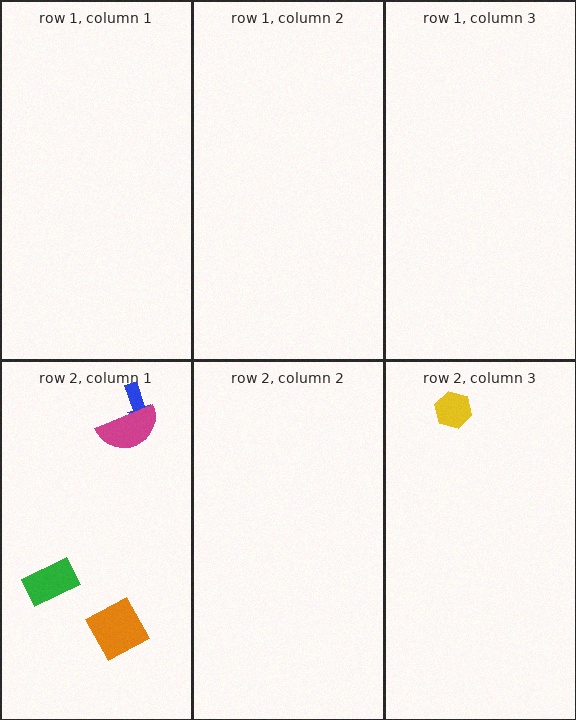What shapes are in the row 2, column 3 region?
The yellow hexagon.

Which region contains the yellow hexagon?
The row 2, column 3 region.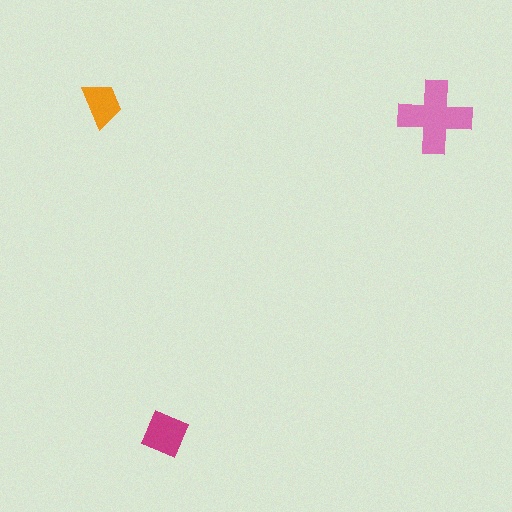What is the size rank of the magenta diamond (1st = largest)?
2nd.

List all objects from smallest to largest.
The orange trapezoid, the magenta diamond, the pink cross.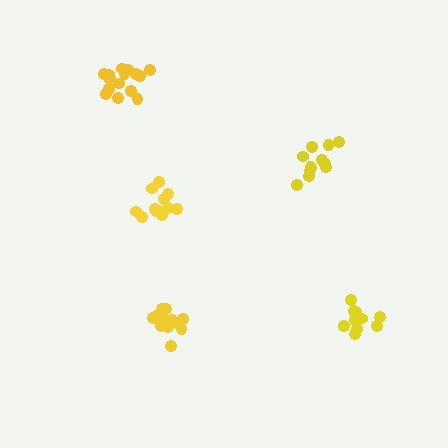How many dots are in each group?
Group 1: 15 dots, Group 2: 10 dots, Group 3: 16 dots, Group 4: 12 dots, Group 5: 14 dots (67 total).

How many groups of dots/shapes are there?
There are 5 groups.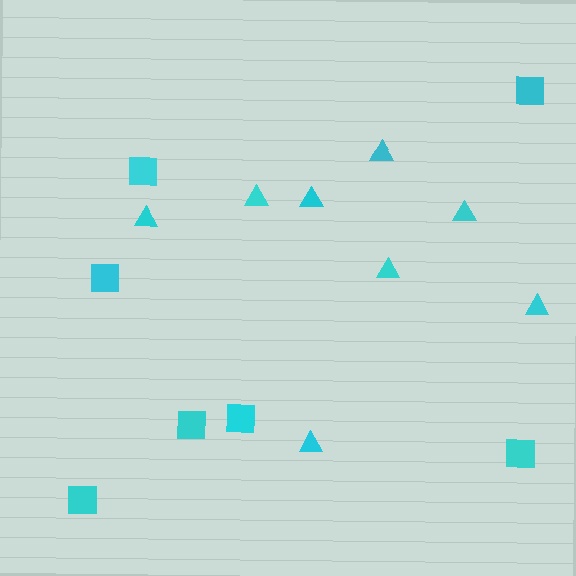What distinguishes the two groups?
There are 2 groups: one group of triangles (8) and one group of squares (7).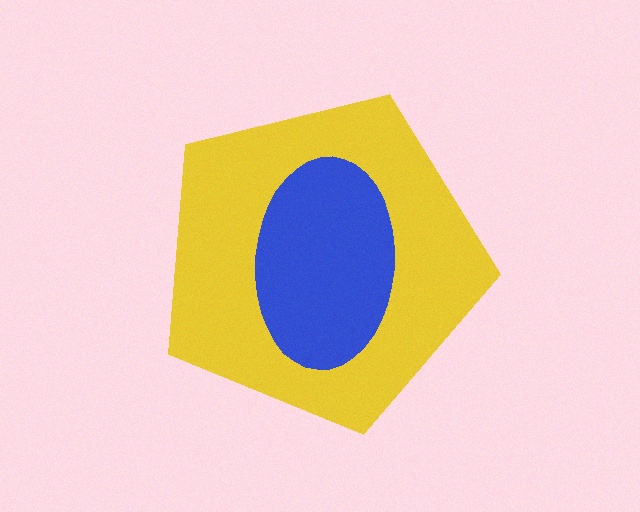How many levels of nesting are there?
2.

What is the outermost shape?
The yellow pentagon.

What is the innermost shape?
The blue ellipse.